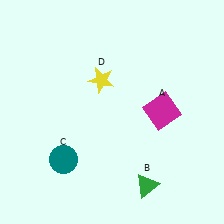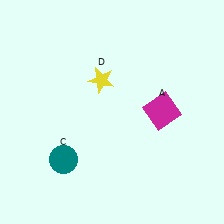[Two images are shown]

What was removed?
The green triangle (B) was removed in Image 2.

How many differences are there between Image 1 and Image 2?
There is 1 difference between the two images.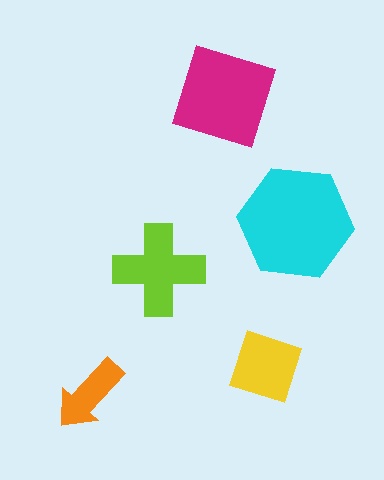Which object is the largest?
The cyan hexagon.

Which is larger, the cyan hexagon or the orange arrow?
The cyan hexagon.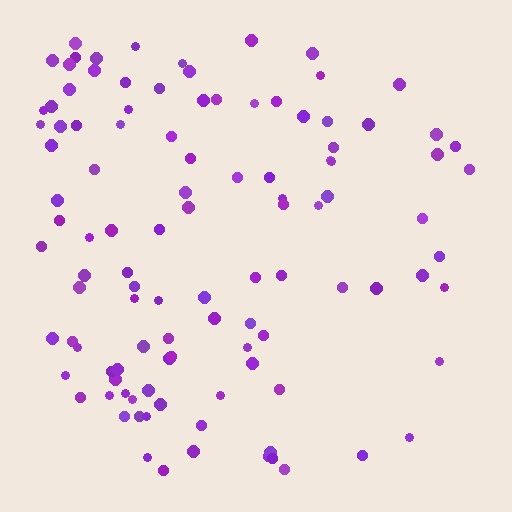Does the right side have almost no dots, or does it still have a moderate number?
Still a moderate number, just noticeably fewer than the left.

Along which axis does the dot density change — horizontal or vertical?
Horizontal.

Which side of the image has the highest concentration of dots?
The left.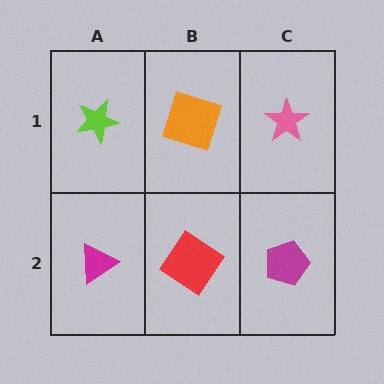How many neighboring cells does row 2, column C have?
2.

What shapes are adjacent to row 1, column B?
A red diamond (row 2, column B), a lime star (row 1, column A), a pink star (row 1, column C).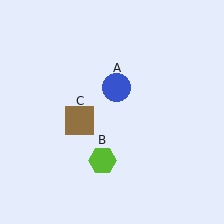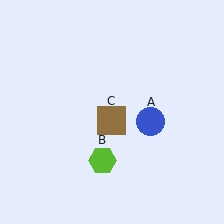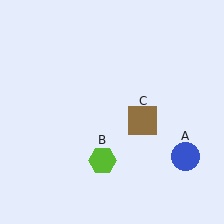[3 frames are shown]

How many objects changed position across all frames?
2 objects changed position: blue circle (object A), brown square (object C).